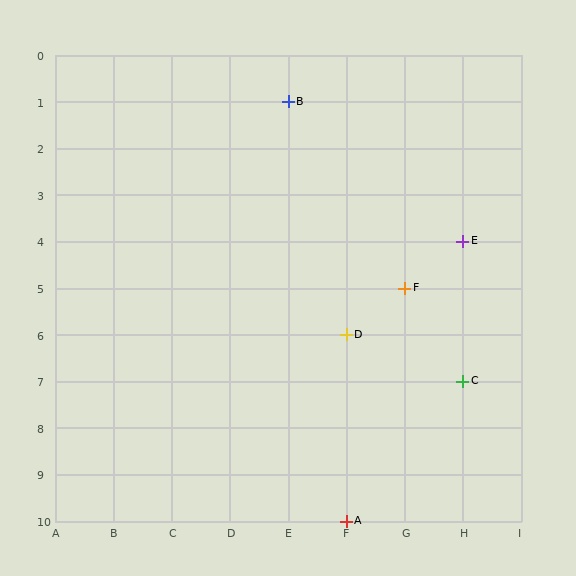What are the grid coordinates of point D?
Point D is at grid coordinates (F, 6).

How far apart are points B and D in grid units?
Points B and D are 1 column and 5 rows apart (about 5.1 grid units diagonally).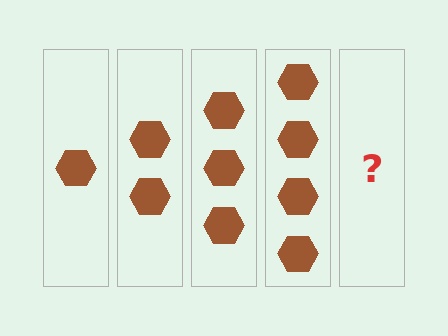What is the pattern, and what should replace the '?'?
The pattern is that each step adds one more hexagon. The '?' should be 5 hexagons.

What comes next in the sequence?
The next element should be 5 hexagons.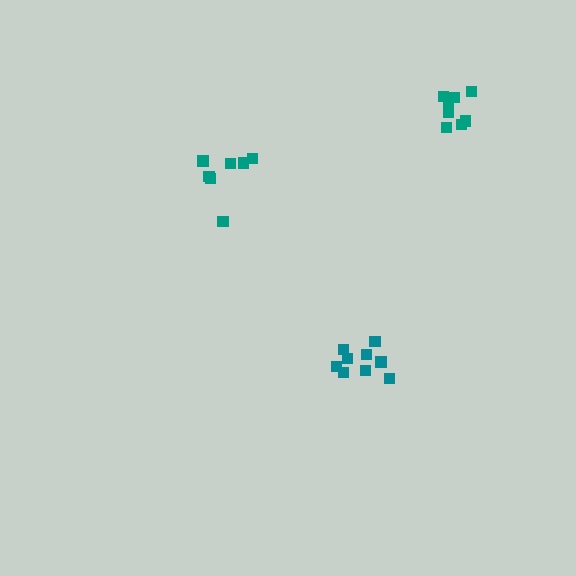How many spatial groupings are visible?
There are 3 spatial groupings.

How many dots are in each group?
Group 1: 9 dots, Group 2: 7 dots, Group 3: 8 dots (24 total).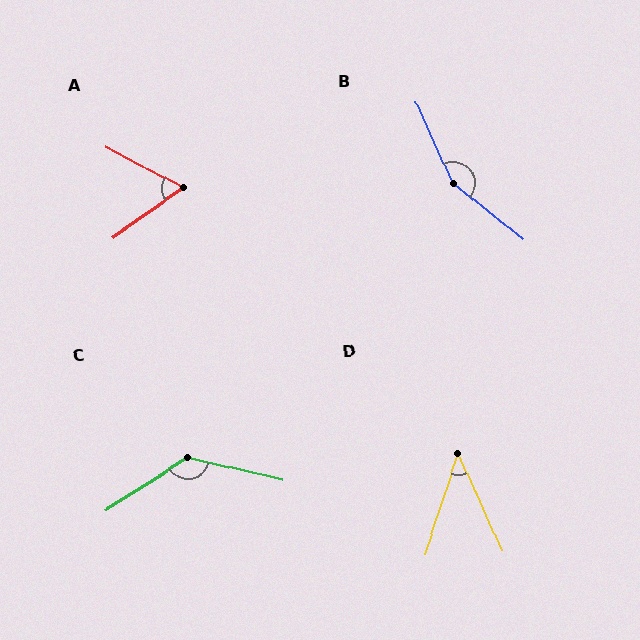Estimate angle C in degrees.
Approximately 134 degrees.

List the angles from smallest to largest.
D (42°), A (63°), C (134°), B (153°).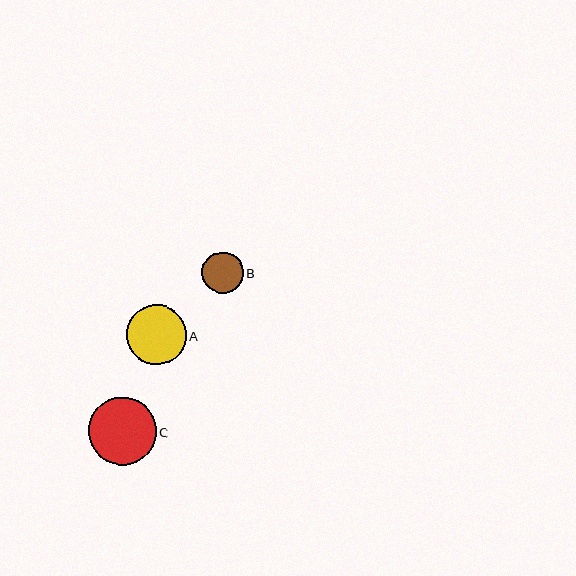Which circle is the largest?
Circle C is the largest with a size of approximately 67 pixels.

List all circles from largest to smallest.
From largest to smallest: C, A, B.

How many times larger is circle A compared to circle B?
Circle A is approximately 1.4 times the size of circle B.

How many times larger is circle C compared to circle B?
Circle C is approximately 1.6 times the size of circle B.